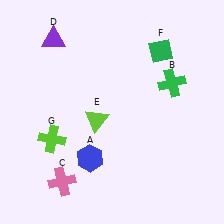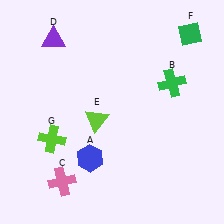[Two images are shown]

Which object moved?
The green diamond (F) moved right.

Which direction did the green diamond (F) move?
The green diamond (F) moved right.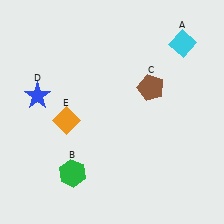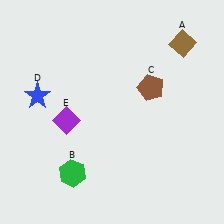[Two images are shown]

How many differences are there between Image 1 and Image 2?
There are 2 differences between the two images.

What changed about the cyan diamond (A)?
In Image 1, A is cyan. In Image 2, it changed to brown.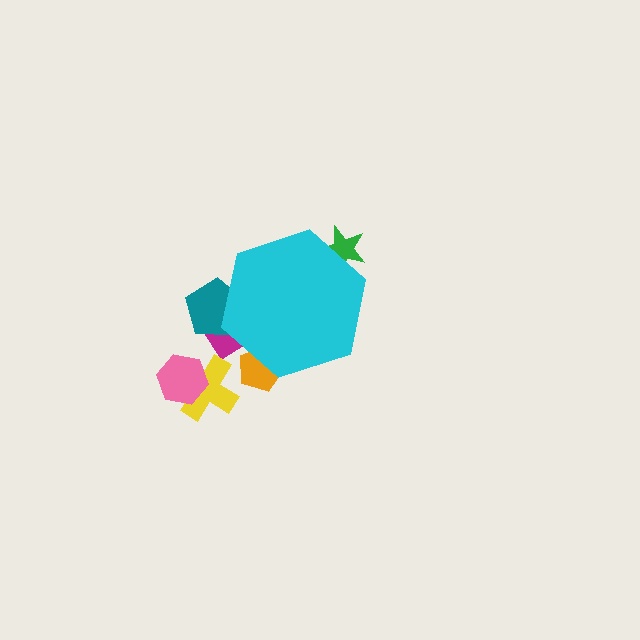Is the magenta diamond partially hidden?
Yes, the magenta diamond is partially hidden behind the cyan hexagon.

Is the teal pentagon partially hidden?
Yes, the teal pentagon is partially hidden behind the cyan hexagon.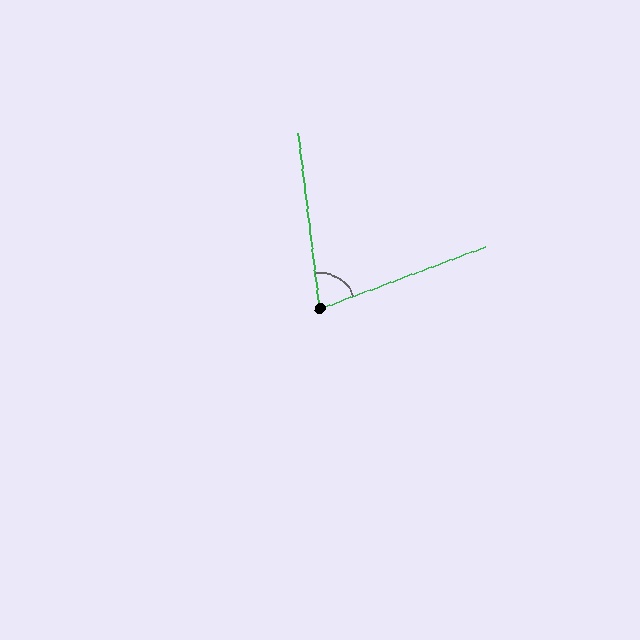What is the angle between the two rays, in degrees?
Approximately 77 degrees.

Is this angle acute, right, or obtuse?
It is acute.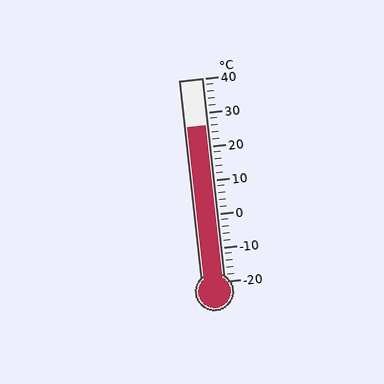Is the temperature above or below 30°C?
The temperature is below 30°C.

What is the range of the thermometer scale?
The thermometer scale ranges from -20°C to 40°C.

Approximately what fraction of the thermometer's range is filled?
The thermometer is filled to approximately 75% of its range.